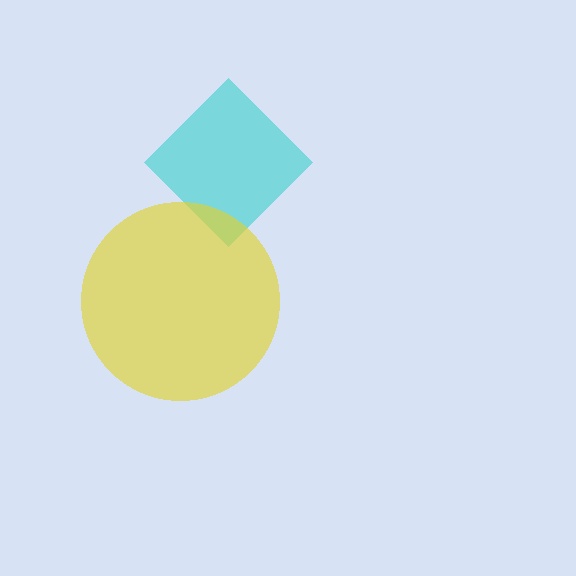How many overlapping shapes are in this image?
There are 2 overlapping shapes in the image.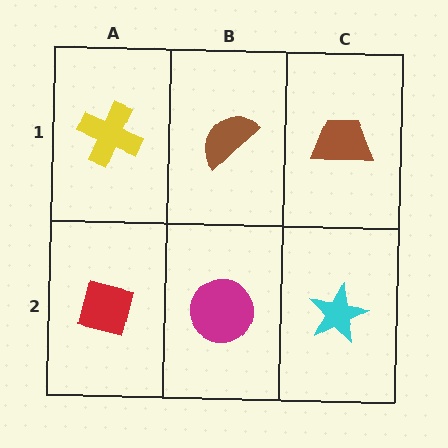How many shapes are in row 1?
3 shapes.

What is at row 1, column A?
A yellow cross.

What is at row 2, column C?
A cyan star.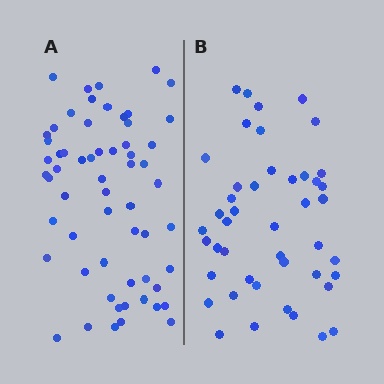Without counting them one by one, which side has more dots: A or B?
Region A (the left region) has more dots.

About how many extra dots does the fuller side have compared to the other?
Region A has approximately 15 more dots than region B.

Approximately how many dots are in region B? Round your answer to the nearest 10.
About 40 dots. (The exact count is 45, which rounds to 40.)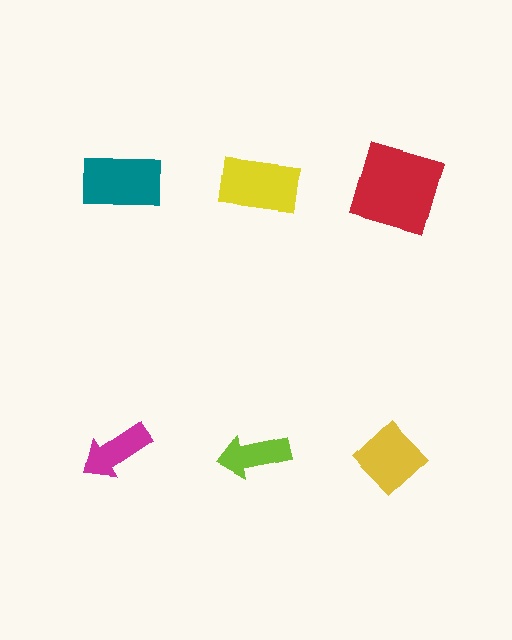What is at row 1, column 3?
A red square.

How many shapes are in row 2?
3 shapes.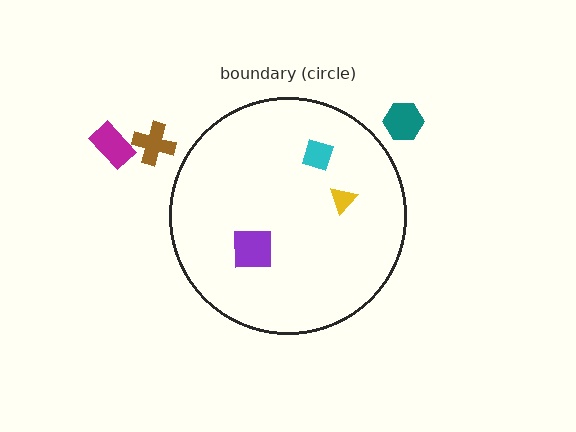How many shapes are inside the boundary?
3 inside, 3 outside.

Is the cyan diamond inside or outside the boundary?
Inside.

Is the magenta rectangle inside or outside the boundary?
Outside.